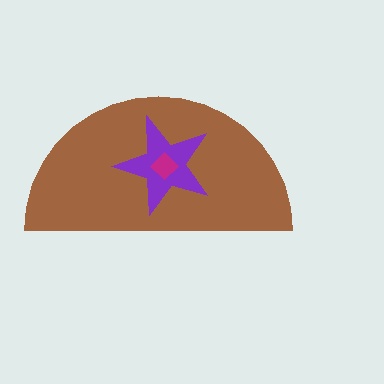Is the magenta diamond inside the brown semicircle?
Yes.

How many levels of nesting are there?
3.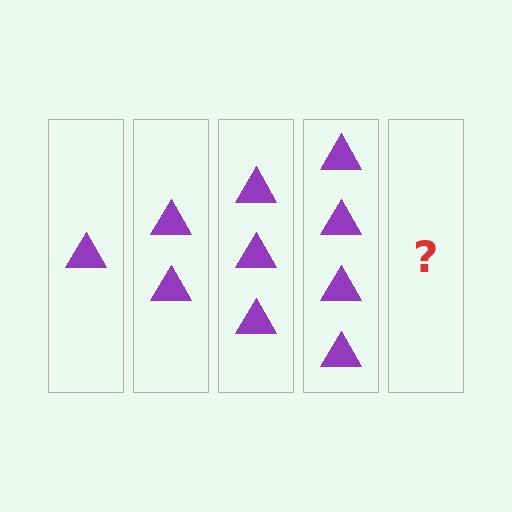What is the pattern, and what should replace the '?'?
The pattern is that each step adds one more triangle. The '?' should be 5 triangles.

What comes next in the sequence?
The next element should be 5 triangles.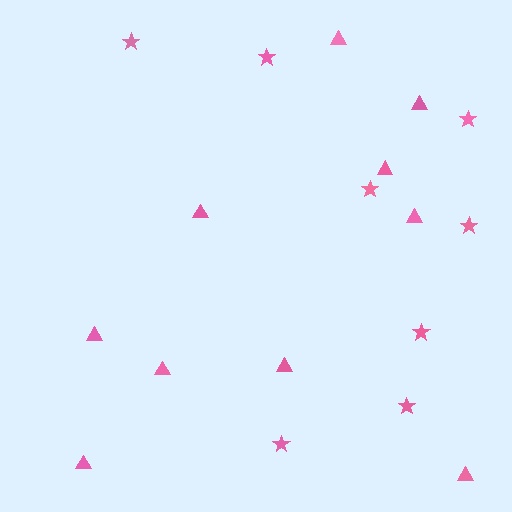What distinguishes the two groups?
There are 2 groups: one group of triangles (10) and one group of stars (8).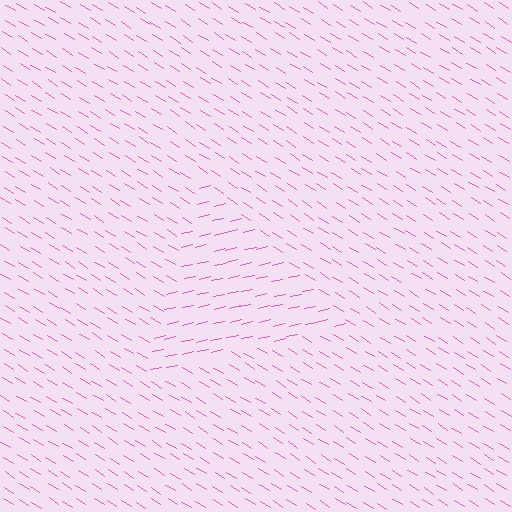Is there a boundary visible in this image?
Yes, there is a texture boundary formed by a change in line orientation.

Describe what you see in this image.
The image is filled with small pink line segments. A triangle region in the image has lines oriented differently from the surrounding lines, creating a visible texture boundary.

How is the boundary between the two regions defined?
The boundary is defined purely by a change in line orientation (approximately 45 degrees difference). All lines are the same color and thickness.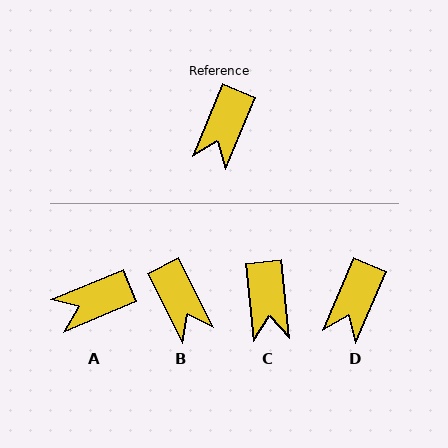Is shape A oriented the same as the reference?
No, it is off by about 45 degrees.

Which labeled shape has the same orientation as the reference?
D.